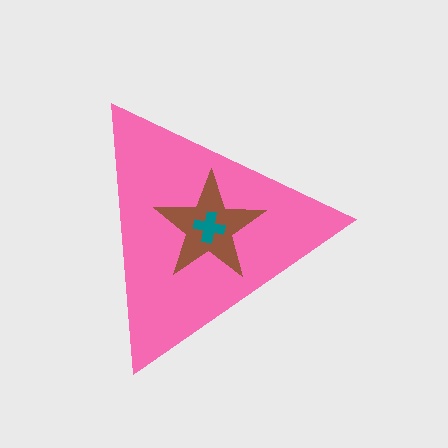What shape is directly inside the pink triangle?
The brown star.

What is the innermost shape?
The teal cross.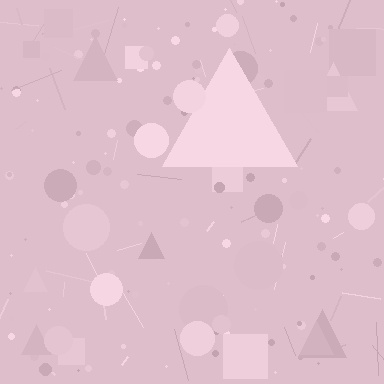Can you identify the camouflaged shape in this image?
The camouflaged shape is a triangle.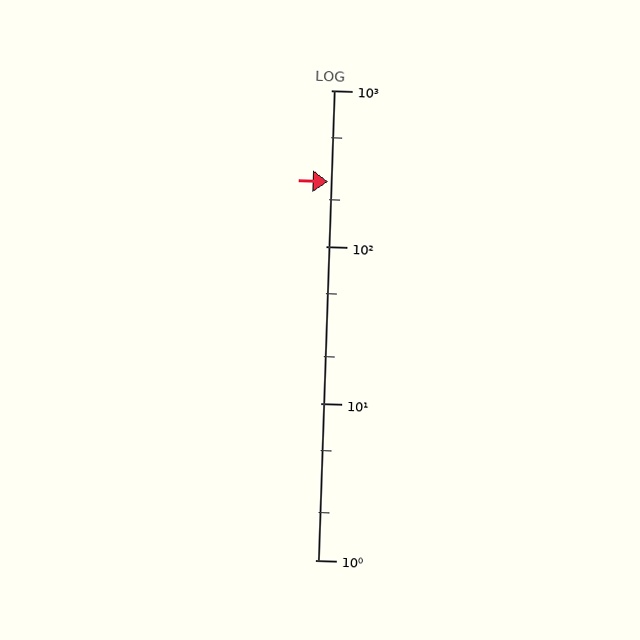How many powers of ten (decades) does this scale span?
The scale spans 3 decades, from 1 to 1000.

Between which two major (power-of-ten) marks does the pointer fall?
The pointer is between 100 and 1000.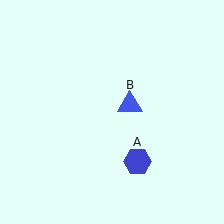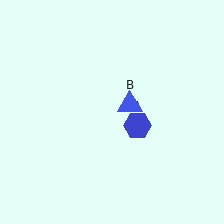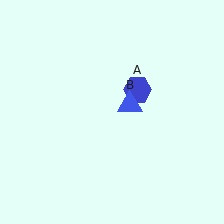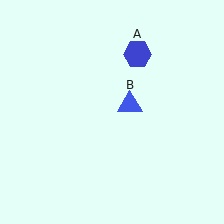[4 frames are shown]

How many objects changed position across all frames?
1 object changed position: blue hexagon (object A).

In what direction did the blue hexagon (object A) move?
The blue hexagon (object A) moved up.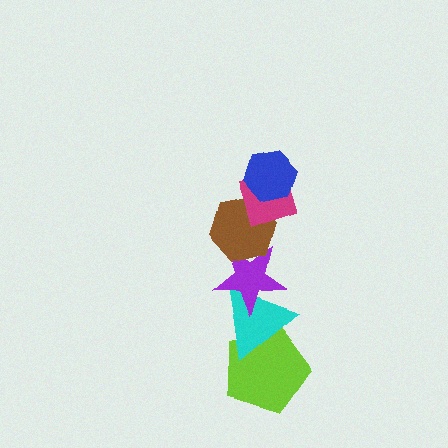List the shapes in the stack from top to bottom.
From top to bottom: the blue hexagon, the magenta diamond, the brown hexagon, the purple star, the cyan triangle, the lime pentagon.